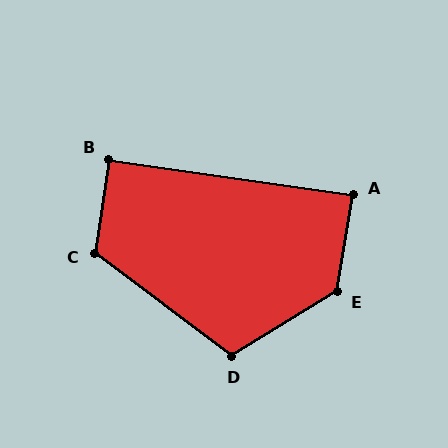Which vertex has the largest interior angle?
E, at approximately 130 degrees.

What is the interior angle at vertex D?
Approximately 112 degrees (obtuse).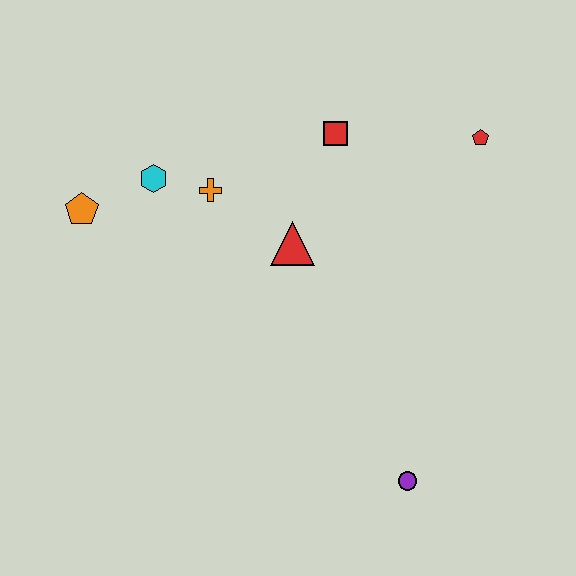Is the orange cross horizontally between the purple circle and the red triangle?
No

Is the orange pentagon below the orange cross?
Yes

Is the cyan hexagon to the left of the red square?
Yes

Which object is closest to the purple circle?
The red triangle is closest to the purple circle.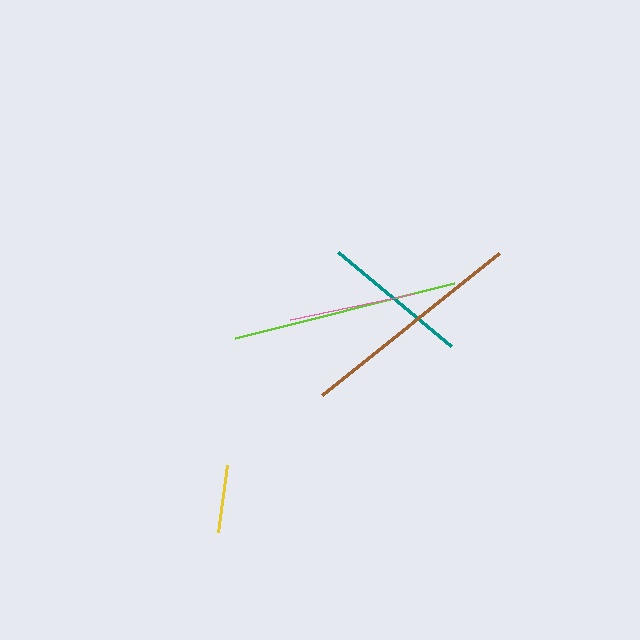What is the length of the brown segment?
The brown segment is approximately 226 pixels long.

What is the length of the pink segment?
The pink segment is approximately 127 pixels long.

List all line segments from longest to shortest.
From longest to shortest: brown, lime, teal, pink, yellow.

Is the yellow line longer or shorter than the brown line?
The brown line is longer than the yellow line.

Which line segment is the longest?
The brown line is the longest at approximately 226 pixels.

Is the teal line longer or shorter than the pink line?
The teal line is longer than the pink line.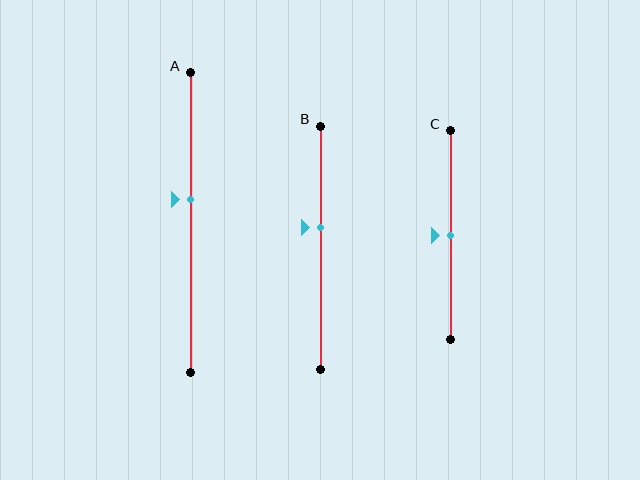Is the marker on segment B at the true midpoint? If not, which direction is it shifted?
No, the marker on segment B is shifted upward by about 8% of the segment length.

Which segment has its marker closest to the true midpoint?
Segment C has its marker closest to the true midpoint.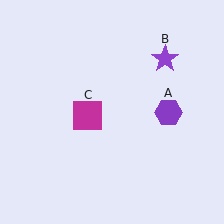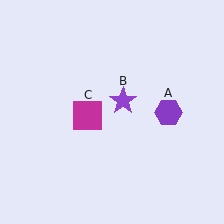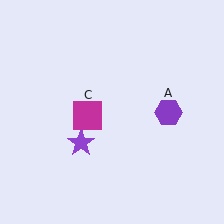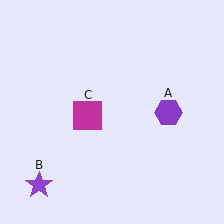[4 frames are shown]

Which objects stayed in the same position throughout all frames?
Purple hexagon (object A) and magenta square (object C) remained stationary.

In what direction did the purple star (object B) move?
The purple star (object B) moved down and to the left.